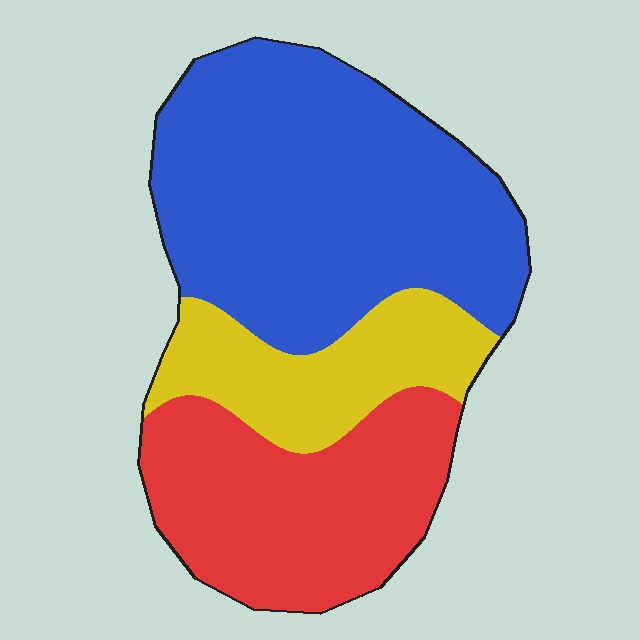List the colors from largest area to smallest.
From largest to smallest: blue, red, yellow.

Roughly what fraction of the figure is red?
Red takes up between a quarter and a half of the figure.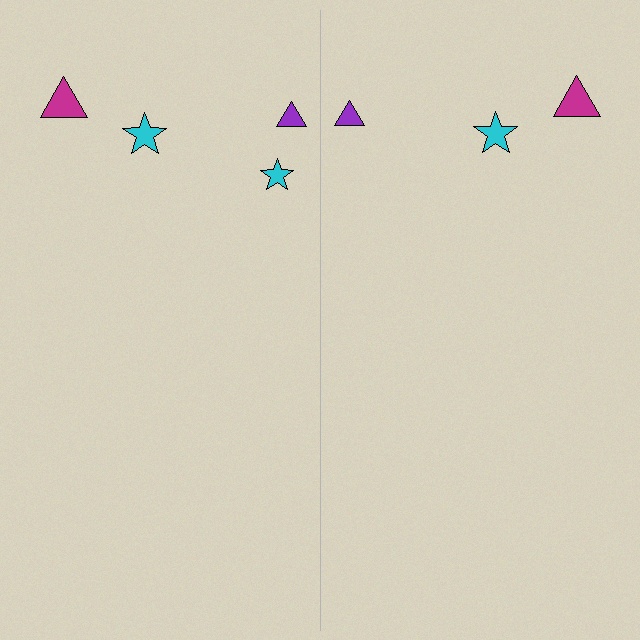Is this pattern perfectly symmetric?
No, the pattern is not perfectly symmetric. A cyan star is missing from the right side.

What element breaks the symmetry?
A cyan star is missing from the right side.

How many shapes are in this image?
There are 7 shapes in this image.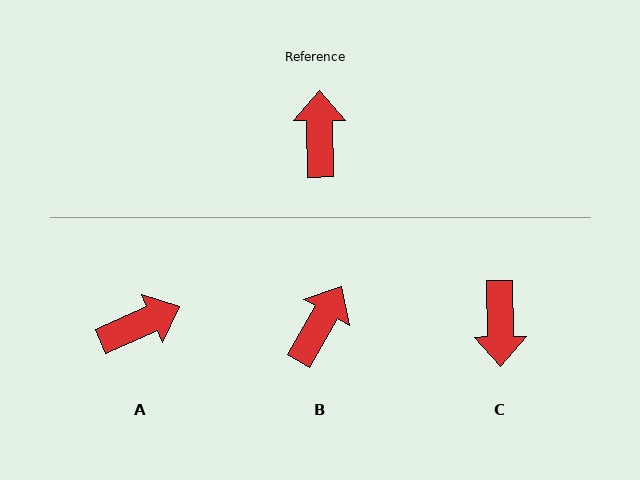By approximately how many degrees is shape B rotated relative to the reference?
Approximately 30 degrees clockwise.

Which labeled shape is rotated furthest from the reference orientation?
C, about 179 degrees away.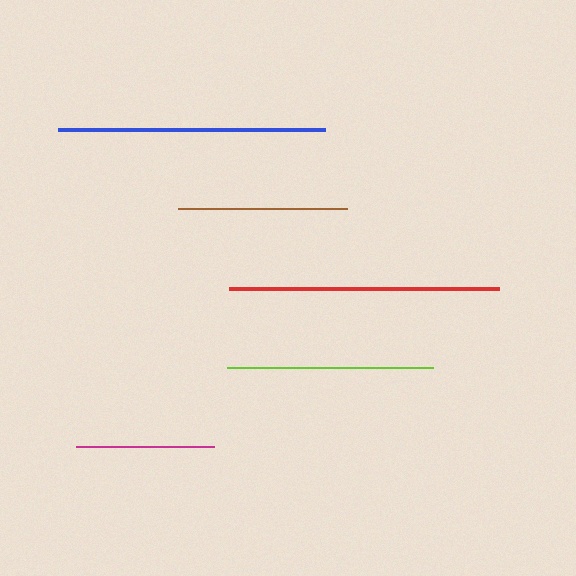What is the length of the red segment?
The red segment is approximately 270 pixels long.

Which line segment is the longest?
The red line is the longest at approximately 270 pixels.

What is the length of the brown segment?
The brown segment is approximately 169 pixels long.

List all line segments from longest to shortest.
From longest to shortest: red, blue, lime, brown, magenta.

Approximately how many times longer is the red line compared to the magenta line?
The red line is approximately 2.0 times the length of the magenta line.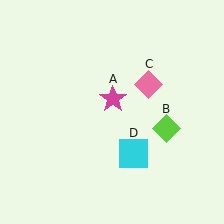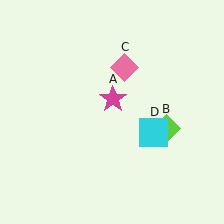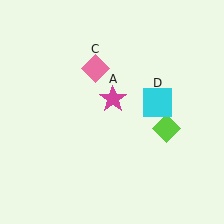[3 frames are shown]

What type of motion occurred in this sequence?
The pink diamond (object C), cyan square (object D) rotated counterclockwise around the center of the scene.